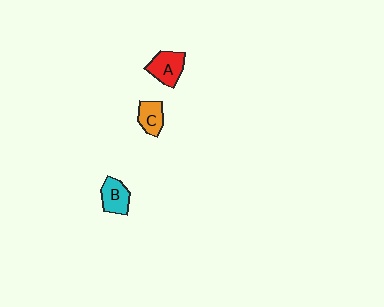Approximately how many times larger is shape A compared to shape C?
Approximately 1.3 times.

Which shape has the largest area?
Shape A (red).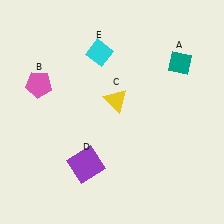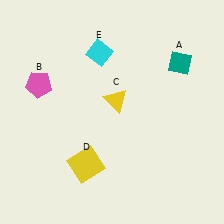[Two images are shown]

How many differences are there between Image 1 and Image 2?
There is 1 difference between the two images.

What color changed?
The square (D) changed from purple in Image 1 to yellow in Image 2.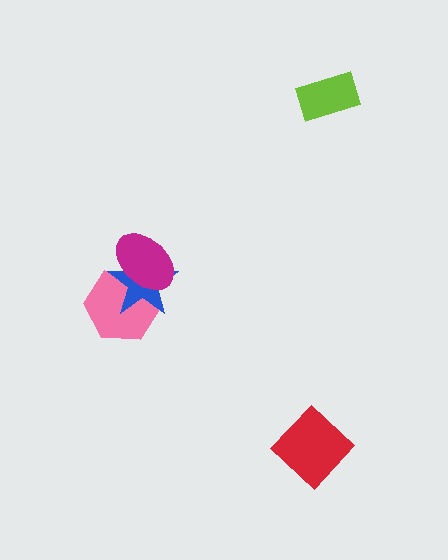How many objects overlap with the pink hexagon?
2 objects overlap with the pink hexagon.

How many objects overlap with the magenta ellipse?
2 objects overlap with the magenta ellipse.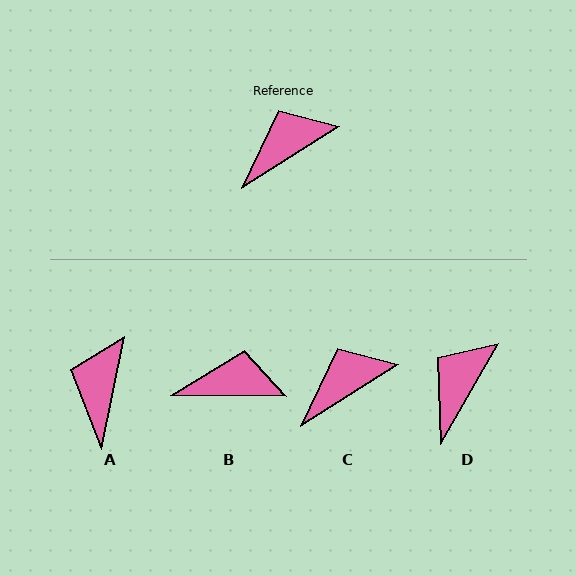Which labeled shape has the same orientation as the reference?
C.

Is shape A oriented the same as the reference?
No, it is off by about 46 degrees.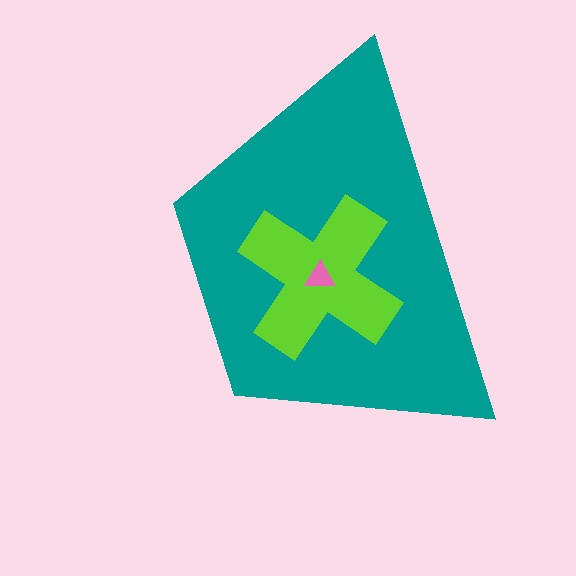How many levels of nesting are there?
3.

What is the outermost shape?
The teal trapezoid.